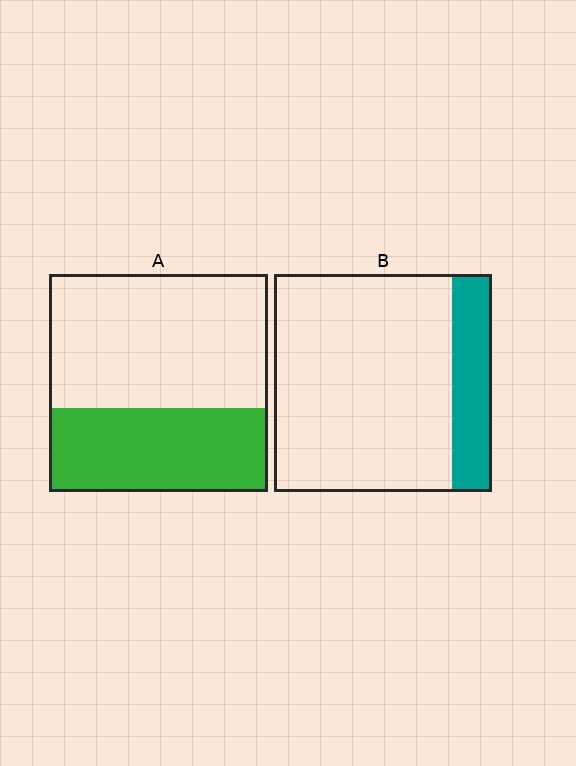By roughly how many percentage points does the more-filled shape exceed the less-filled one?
By roughly 20 percentage points (A over B).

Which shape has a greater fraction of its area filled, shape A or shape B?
Shape A.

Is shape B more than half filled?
No.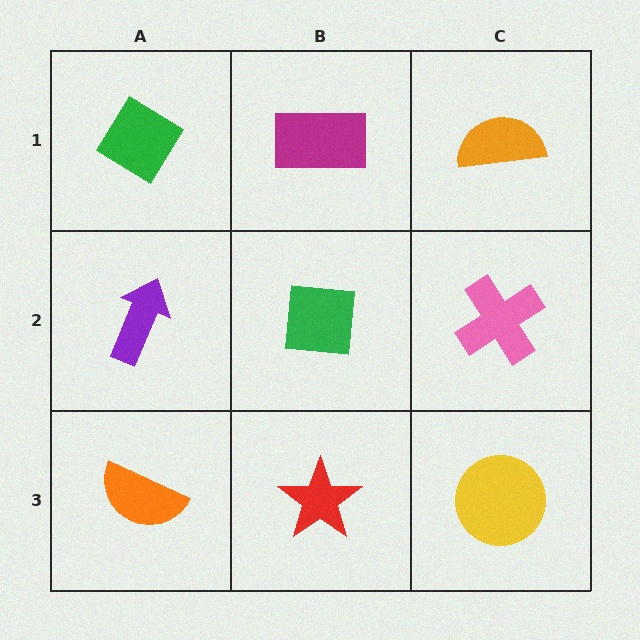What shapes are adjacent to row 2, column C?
An orange semicircle (row 1, column C), a yellow circle (row 3, column C), a green square (row 2, column B).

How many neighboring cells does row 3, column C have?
2.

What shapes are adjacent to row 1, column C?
A pink cross (row 2, column C), a magenta rectangle (row 1, column B).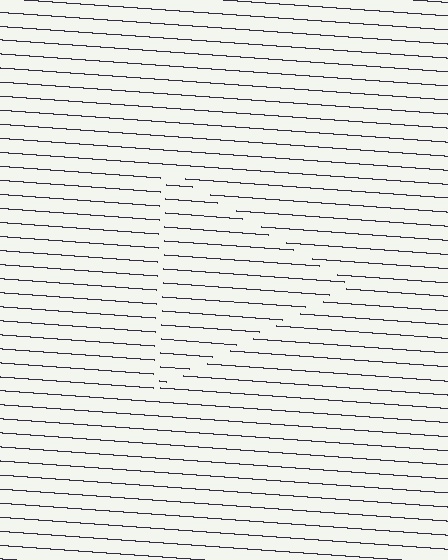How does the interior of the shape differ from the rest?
The interior of the shape contains the same grating, shifted by half a period — the contour is defined by the phase discontinuity where line-ends from the inner and outer gratings abut.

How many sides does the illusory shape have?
3 sides — the line-ends trace a triangle.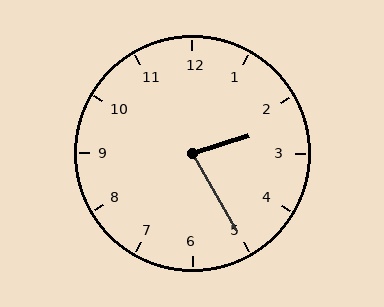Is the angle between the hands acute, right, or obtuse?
It is acute.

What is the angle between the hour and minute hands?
Approximately 78 degrees.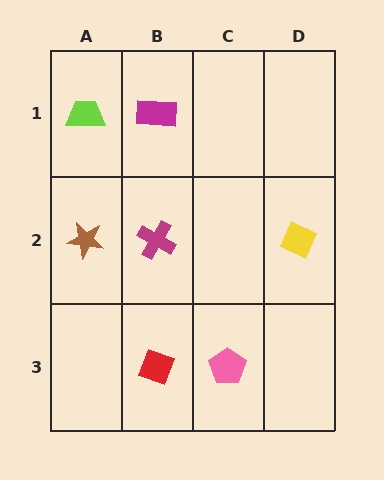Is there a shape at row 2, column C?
No, that cell is empty.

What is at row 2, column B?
A magenta cross.